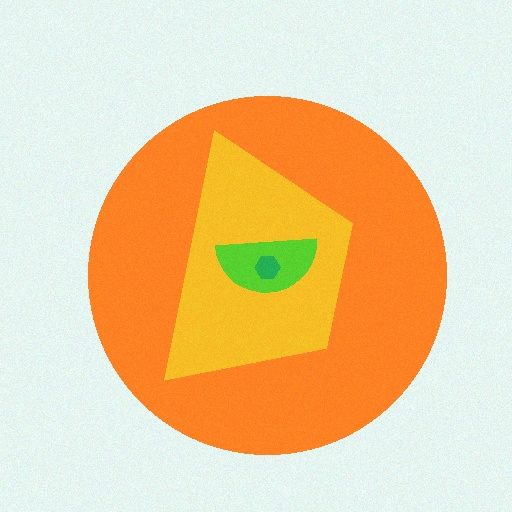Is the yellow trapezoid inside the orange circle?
Yes.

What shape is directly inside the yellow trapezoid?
The lime semicircle.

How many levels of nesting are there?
4.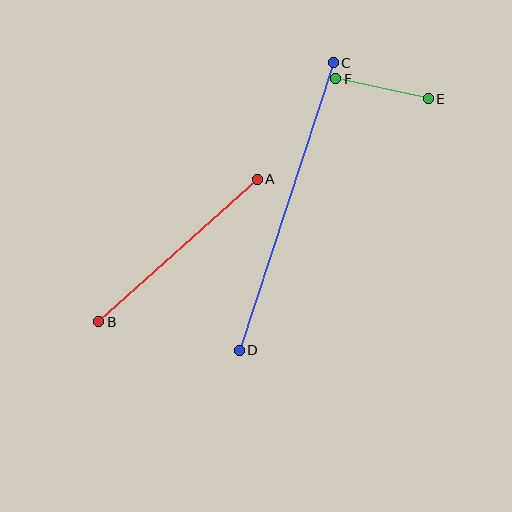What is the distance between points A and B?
The distance is approximately 213 pixels.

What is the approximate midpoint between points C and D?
The midpoint is at approximately (286, 206) pixels.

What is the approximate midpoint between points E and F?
The midpoint is at approximately (382, 89) pixels.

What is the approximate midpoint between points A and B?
The midpoint is at approximately (178, 251) pixels.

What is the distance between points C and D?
The distance is approximately 302 pixels.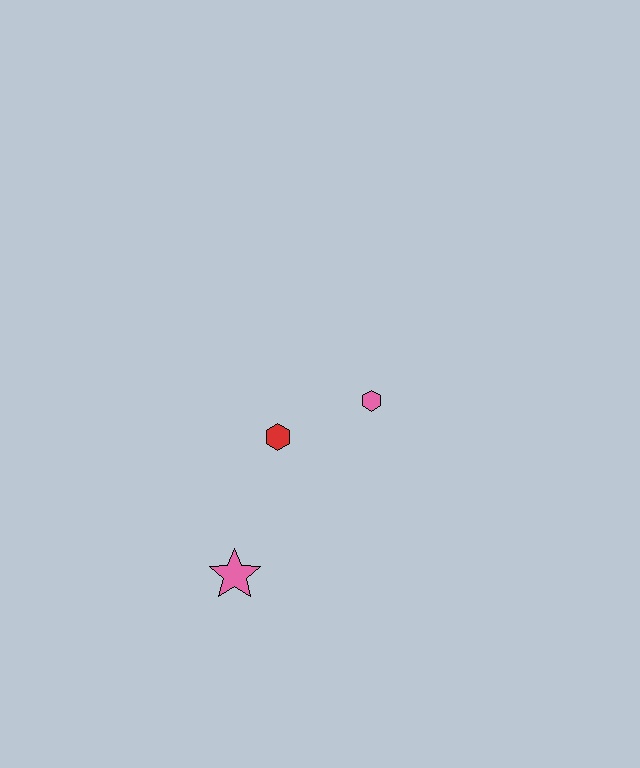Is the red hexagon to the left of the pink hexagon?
Yes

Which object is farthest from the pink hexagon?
The pink star is farthest from the pink hexagon.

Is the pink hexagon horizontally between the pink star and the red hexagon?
No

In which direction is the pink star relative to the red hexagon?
The pink star is below the red hexagon.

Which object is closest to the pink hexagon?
The red hexagon is closest to the pink hexagon.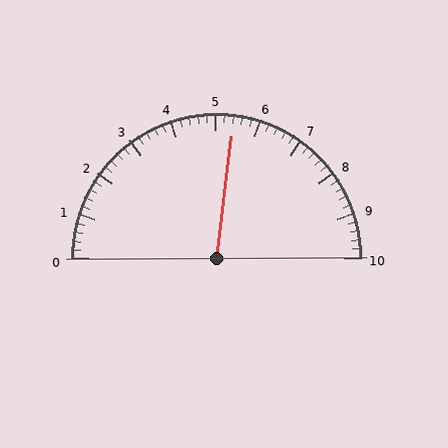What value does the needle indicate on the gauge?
The needle indicates approximately 5.4.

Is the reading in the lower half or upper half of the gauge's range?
The reading is in the upper half of the range (0 to 10).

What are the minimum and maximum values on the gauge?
The gauge ranges from 0 to 10.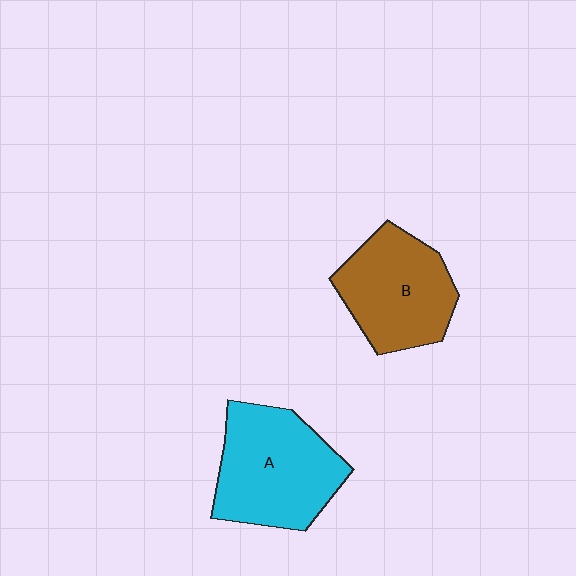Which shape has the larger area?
Shape A (cyan).